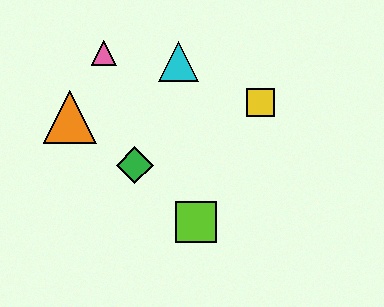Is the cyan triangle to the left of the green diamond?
No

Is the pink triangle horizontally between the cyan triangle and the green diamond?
No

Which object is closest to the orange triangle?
The pink triangle is closest to the orange triangle.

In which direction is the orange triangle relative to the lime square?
The orange triangle is to the left of the lime square.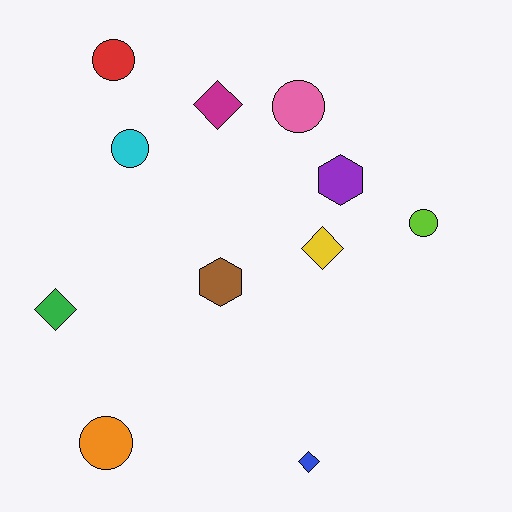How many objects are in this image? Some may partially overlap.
There are 11 objects.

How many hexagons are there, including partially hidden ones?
There are 2 hexagons.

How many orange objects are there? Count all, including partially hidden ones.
There is 1 orange object.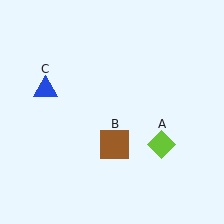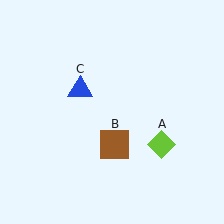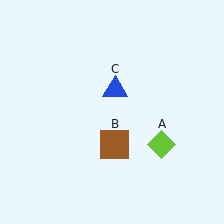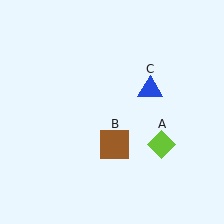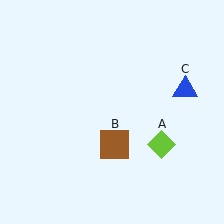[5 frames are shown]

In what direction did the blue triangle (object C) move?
The blue triangle (object C) moved right.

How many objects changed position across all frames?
1 object changed position: blue triangle (object C).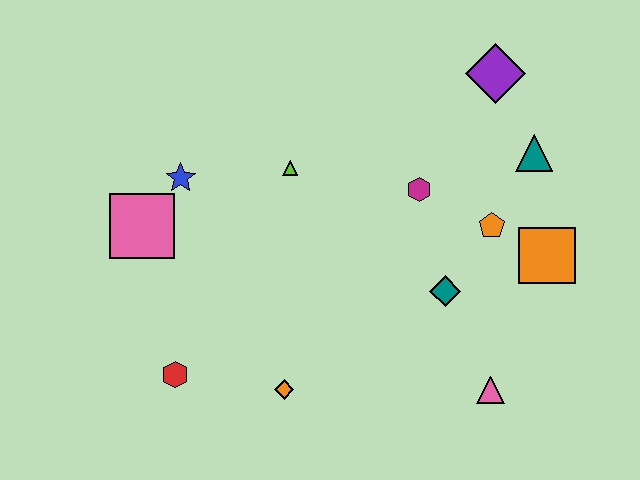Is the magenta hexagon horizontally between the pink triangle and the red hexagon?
Yes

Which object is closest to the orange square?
The orange pentagon is closest to the orange square.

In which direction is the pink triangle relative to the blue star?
The pink triangle is to the right of the blue star.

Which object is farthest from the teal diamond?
The pink square is farthest from the teal diamond.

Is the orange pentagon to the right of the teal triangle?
No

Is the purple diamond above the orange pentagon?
Yes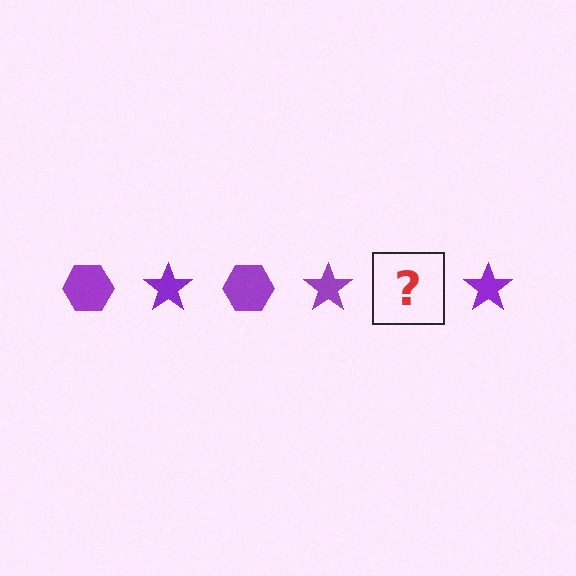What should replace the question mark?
The question mark should be replaced with a purple hexagon.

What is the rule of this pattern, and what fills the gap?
The rule is that the pattern cycles through hexagon, star shapes in purple. The gap should be filled with a purple hexagon.